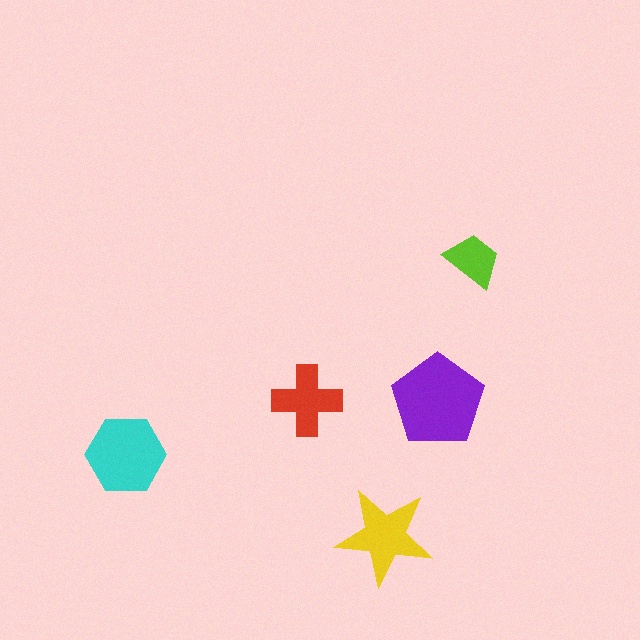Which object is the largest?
The purple pentagon.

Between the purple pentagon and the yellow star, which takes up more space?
The purple pentagon.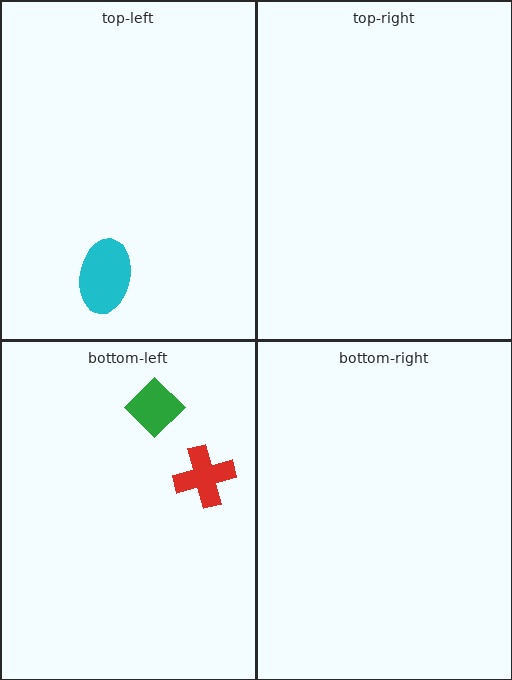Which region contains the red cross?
The bottom-left region.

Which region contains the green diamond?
The bottom-left region.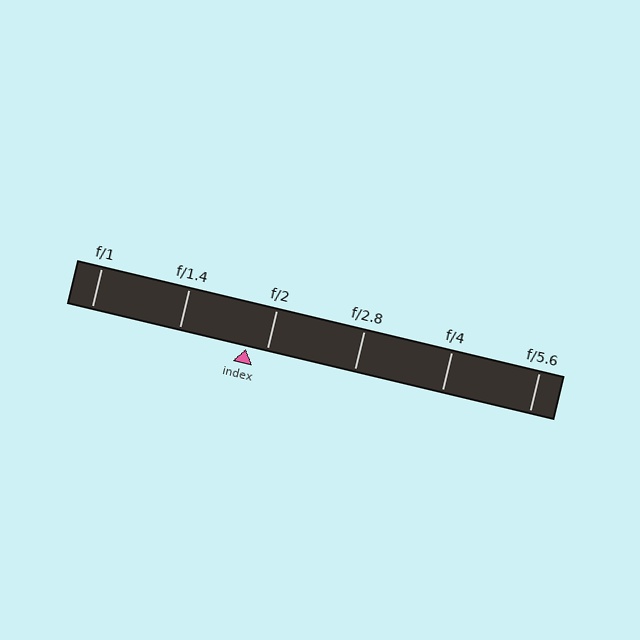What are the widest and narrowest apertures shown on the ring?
The widest aperture shown is f/1 and the narrowest is f/5.6.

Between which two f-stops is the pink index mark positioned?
The index mark is between f/1.4 and f/2.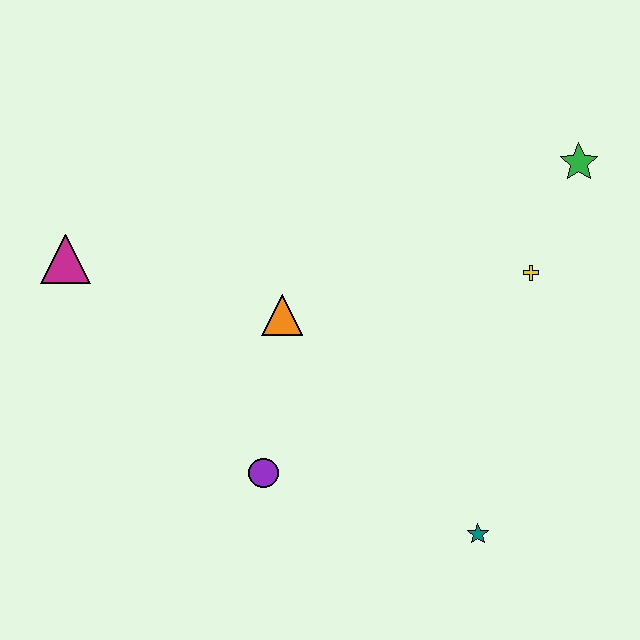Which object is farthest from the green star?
The magenta triangle is farthest from the green star.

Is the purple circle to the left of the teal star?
Yes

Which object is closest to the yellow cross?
The green star is closest to the yellow cross.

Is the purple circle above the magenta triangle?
No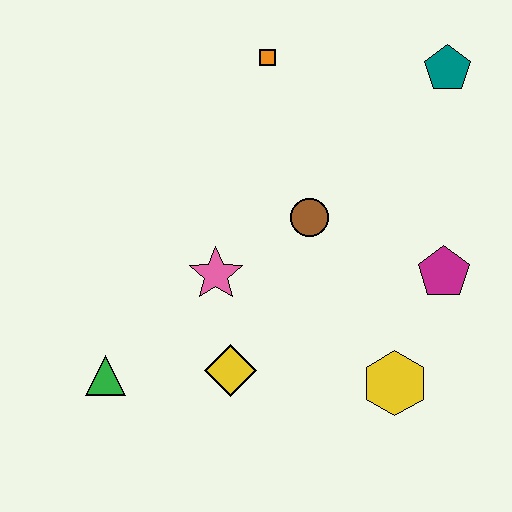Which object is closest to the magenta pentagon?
The yellow hexagon is closest to the magenta pentagon.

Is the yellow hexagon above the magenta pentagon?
No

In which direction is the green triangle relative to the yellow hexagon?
The green triangle is to the left of the yellow hexagon.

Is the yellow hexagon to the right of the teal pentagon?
No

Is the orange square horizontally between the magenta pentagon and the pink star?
Yes